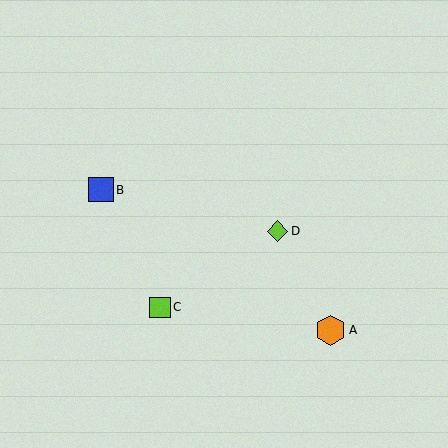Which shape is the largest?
The orange hexagon (labeled A) is the largest.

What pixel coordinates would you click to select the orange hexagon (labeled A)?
Click at (331, 330) to select the orange hexagon A.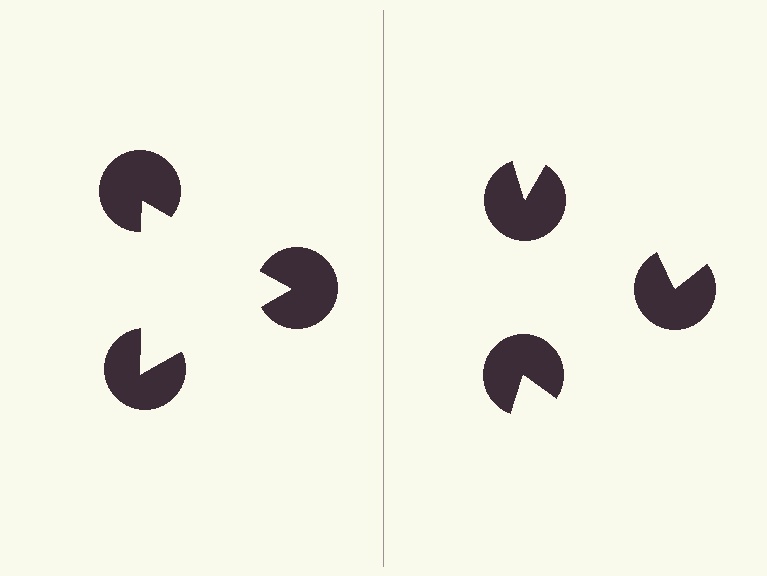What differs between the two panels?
The pac-man discs are positioned identically on both sides; only the wedge orientations differ. On the left they align to a triangle; on the right they are misaligned.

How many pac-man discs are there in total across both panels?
6 — 3 on each side.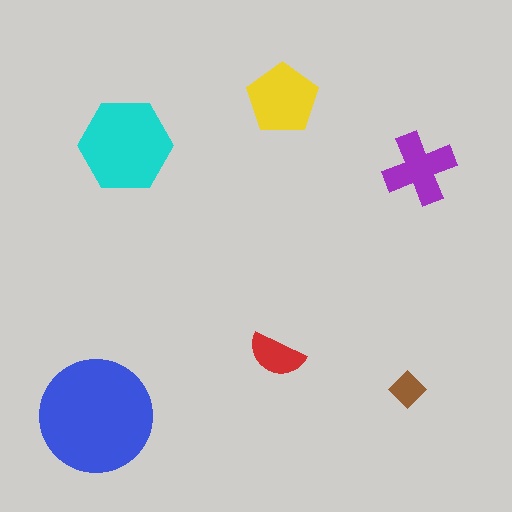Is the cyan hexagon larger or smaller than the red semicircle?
Larger.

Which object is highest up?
The yellow pentagon is topmost.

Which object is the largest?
The blue circle.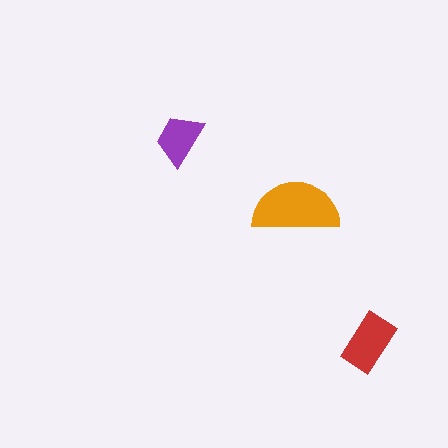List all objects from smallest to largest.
The purple trapezoid, the red rectangle, the orange semicircle.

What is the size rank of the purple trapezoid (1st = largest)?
3rd.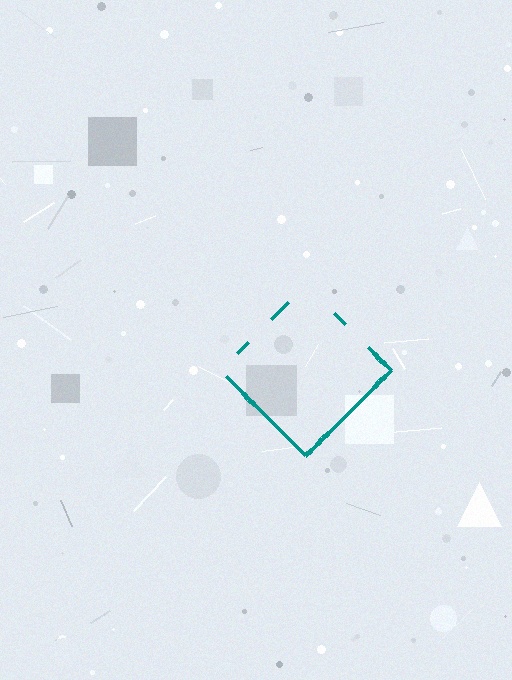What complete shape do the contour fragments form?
The contour fragments form a diamond.